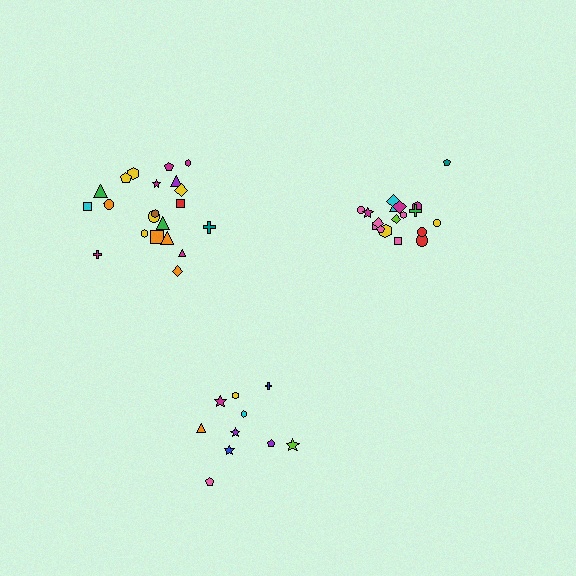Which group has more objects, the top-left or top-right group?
The top-left group.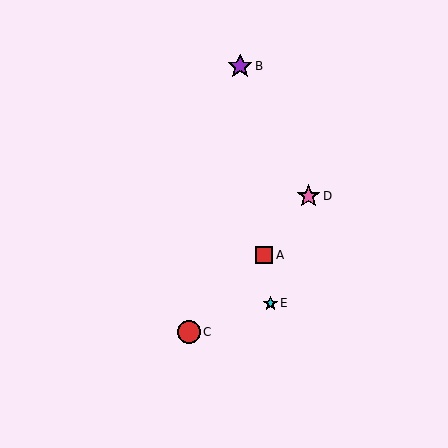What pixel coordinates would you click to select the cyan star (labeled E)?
Click at (270, 303) to select the cyan star E.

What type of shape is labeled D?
Shape D is a pink star.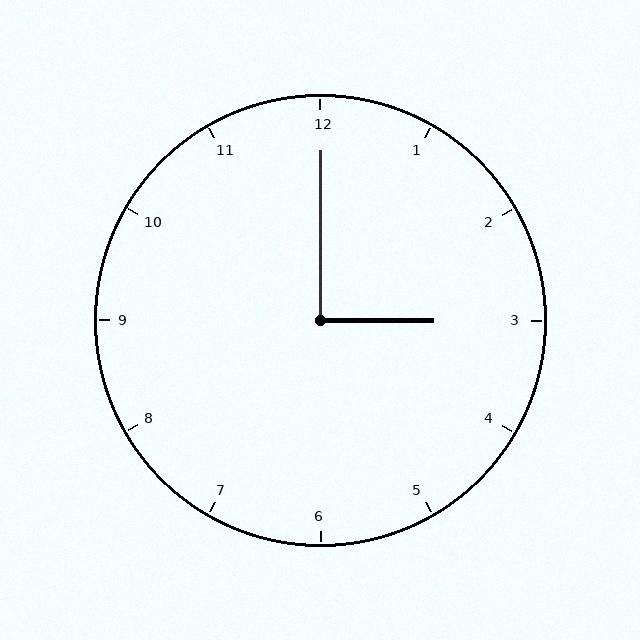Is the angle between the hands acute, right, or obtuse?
It is right.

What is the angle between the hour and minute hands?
Approximately 90 degrees.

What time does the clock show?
3:00.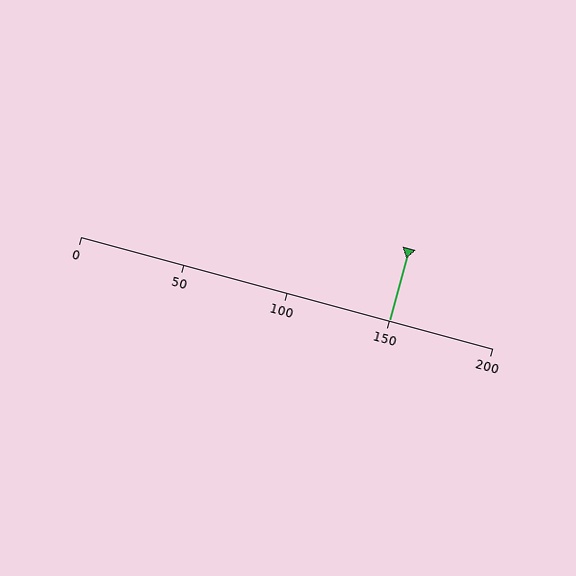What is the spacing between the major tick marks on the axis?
The major ticks are spaced 50 apart.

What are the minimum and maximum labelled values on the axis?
The axis runs from 0 to 200.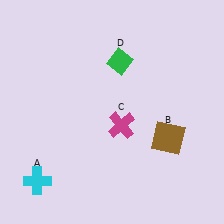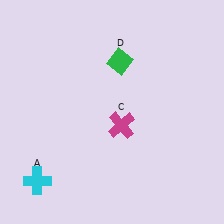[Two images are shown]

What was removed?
The brown square (B) was removed in Image 2.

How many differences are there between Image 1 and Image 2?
There is 1 difference between the two images.